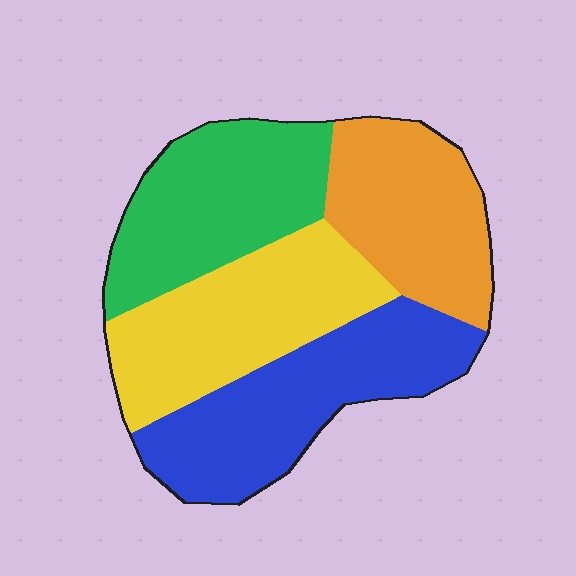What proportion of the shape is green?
Green covers 24% of the shape.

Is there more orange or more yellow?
Yellow.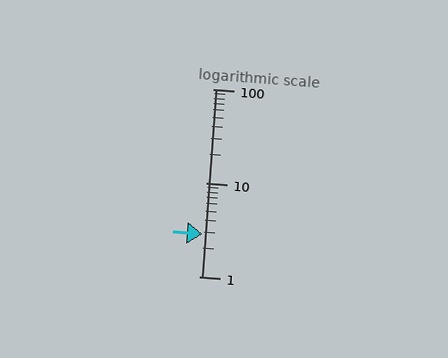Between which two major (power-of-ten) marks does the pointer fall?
The pointer is between 1 and 10.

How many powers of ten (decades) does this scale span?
The scale spans 2 decades, from 1 to 100.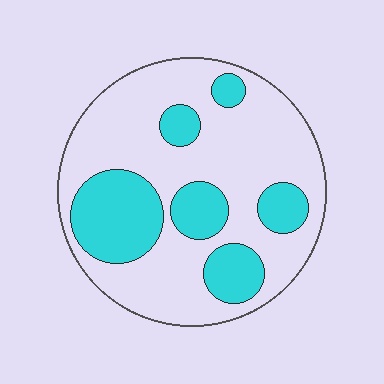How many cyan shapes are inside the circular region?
6.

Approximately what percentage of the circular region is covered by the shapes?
Approximately 30%.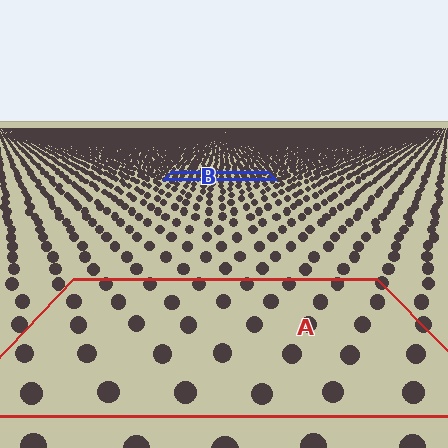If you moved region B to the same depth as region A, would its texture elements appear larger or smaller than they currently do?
They would appear larger. At a closer depth, the same texture elements are projected at a bigger on-screen size.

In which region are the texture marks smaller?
The texture marks are smaller in region B, because it is farther away.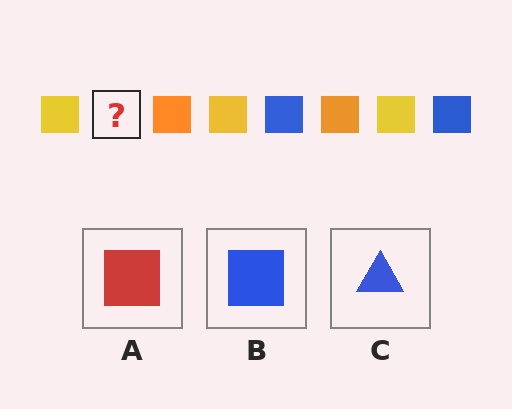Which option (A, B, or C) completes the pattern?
B.